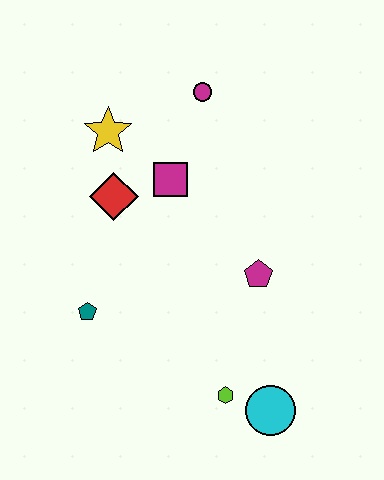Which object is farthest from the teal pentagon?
The magenta circle is farthest from the teal pentagon.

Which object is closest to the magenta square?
The red diamond is closest to the magenta square.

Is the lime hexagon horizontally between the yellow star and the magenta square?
No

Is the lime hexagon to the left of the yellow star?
No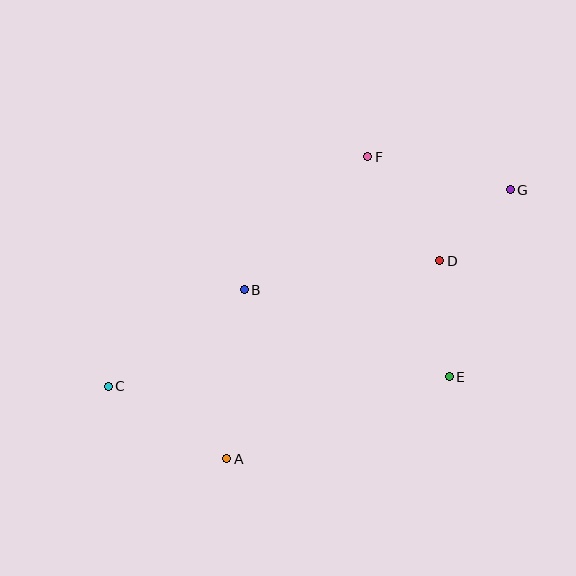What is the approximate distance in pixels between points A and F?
The distance between A and F is approximately 333 pixels.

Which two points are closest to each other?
Points D and G are closest to each other.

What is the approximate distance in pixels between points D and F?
The distance between D and F is approximately 127 pixels.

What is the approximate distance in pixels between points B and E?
The distance between B and E is approximately 223 pixels.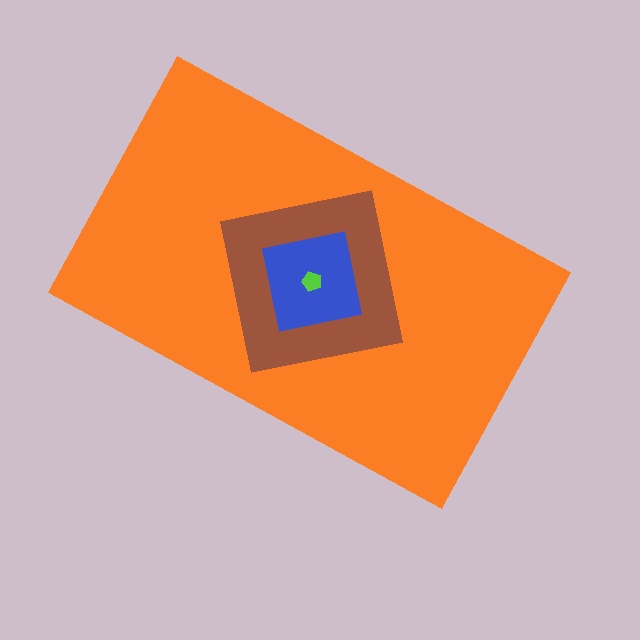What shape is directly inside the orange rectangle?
The brown square.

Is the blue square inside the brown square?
Yes.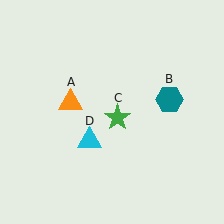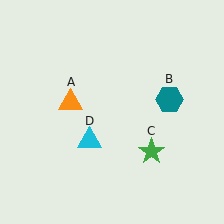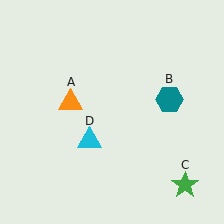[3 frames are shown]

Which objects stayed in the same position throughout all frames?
Orange triangle (object A) and teal hexagon (object B) and cyan triangle (object D) remained stationary.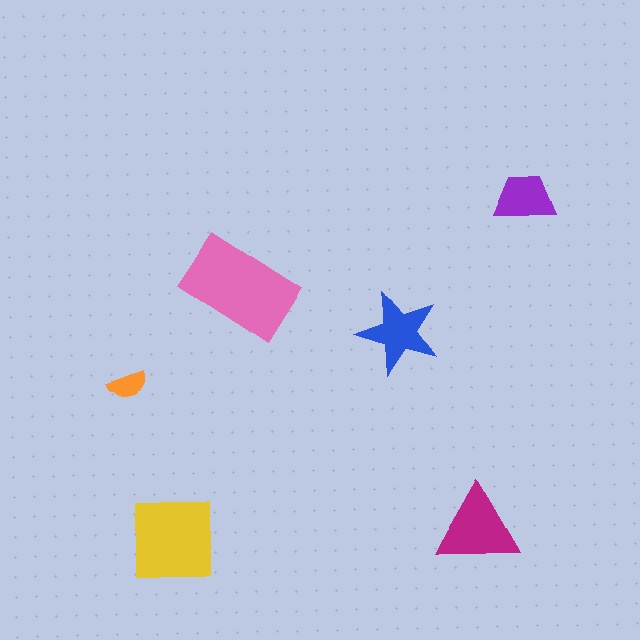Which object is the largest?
The pink rectangle.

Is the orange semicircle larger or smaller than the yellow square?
Smaller.